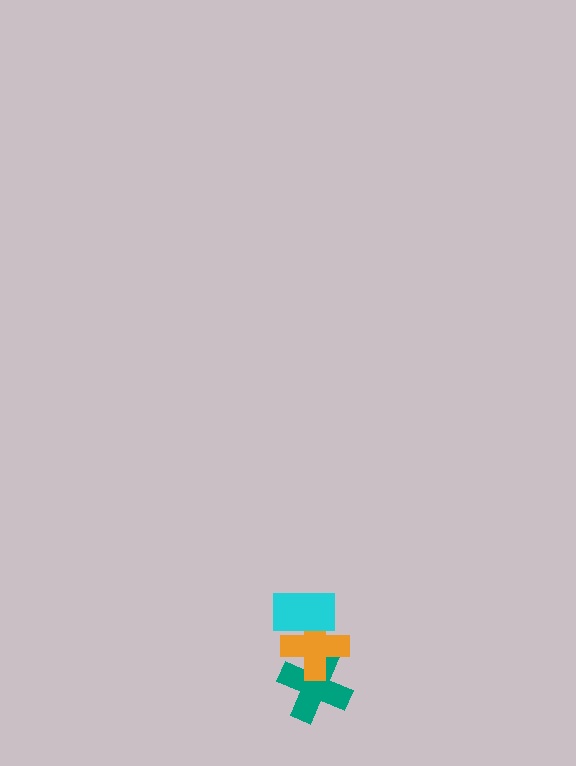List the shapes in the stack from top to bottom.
From top to bottom: the cyan rectangle, the orange cross, the teal cross.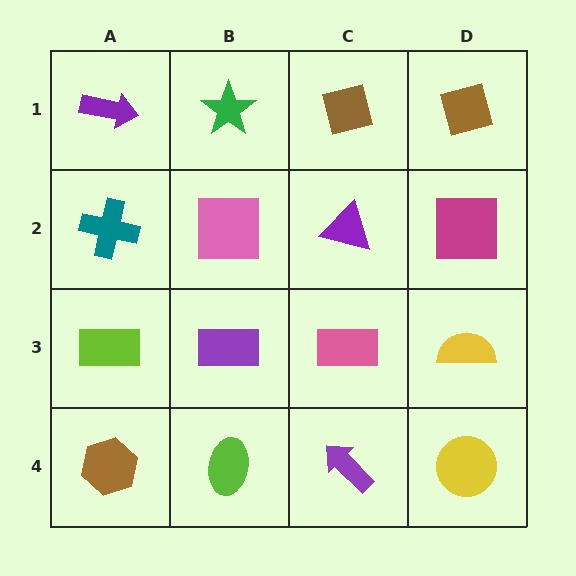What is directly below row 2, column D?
A yellow semicircle.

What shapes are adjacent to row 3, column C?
A purple triangle (row 2, column C), a purple arrow (row 4, column C), a purple rectangle (row 3, column B), a yellow semicircle (row 3, column D).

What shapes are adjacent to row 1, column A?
A teal cross (row 2, column A), a green star (row 1, column B).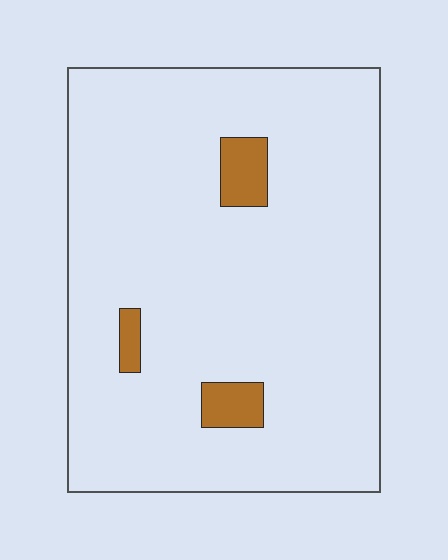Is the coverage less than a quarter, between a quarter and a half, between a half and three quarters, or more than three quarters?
Less than a quarter.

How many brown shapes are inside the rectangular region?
3.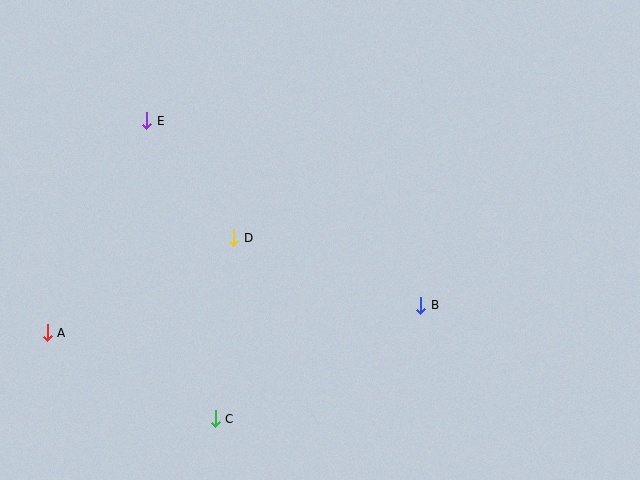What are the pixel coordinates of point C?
Point C is at (215, 419).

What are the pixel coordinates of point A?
Point A is at (47, 333).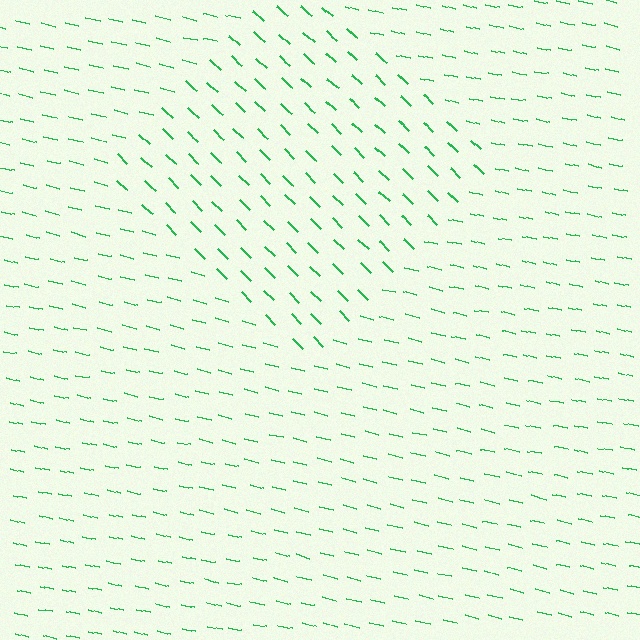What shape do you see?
I see a diamond.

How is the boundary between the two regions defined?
The boundary is defined purely by a change in line orientation (approximately 30 degrees difference). All lines are the same color and thickness.